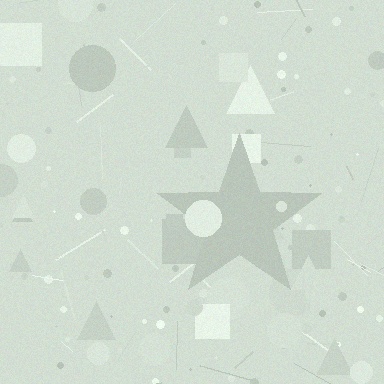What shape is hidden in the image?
A star is hidden in the image.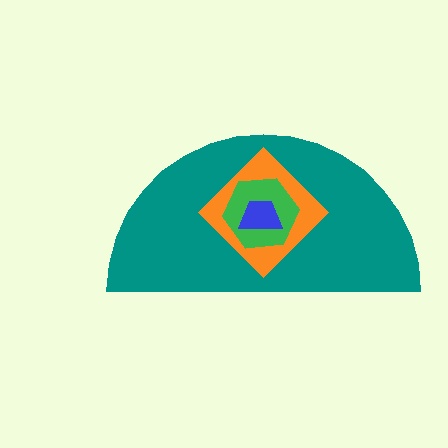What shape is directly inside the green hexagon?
The blue trapezoid.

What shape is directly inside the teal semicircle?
The orange diamond.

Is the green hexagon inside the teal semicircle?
Yes.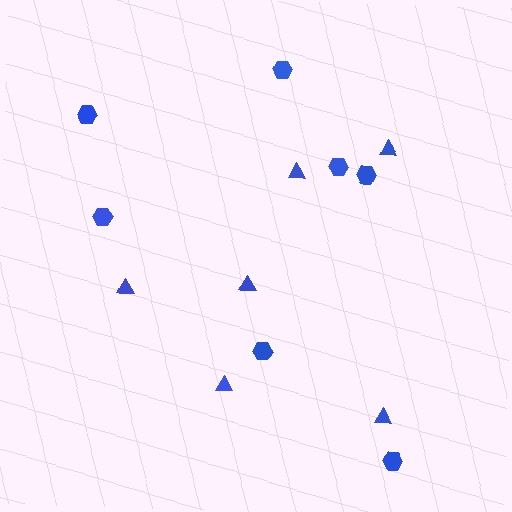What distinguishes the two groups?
There are 2 groups: one group of triangles (6) and one group of hexagons (7).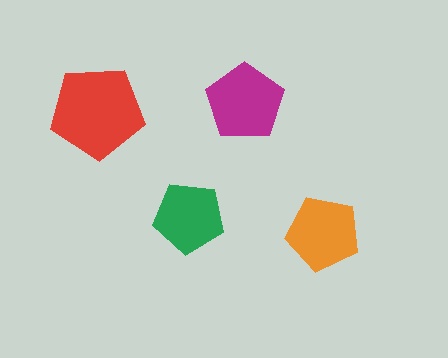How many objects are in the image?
There are 4 objects in the image.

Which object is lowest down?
The orange pentagon is bottommost.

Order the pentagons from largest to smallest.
the red one, the magenta one, the orange one, the green one.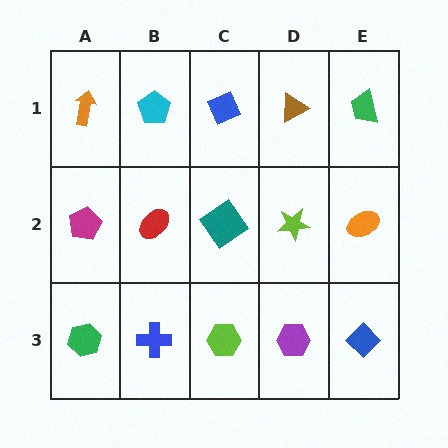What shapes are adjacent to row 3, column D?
A lime star (row 2, column D), a lime hexagon (row 3, column C), a blue diamond (row 3, column E).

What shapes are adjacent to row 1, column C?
A teal diamond (row 2, column C), a cyan pentagon (row 1, column B), a brown triangle (row 1, column D).